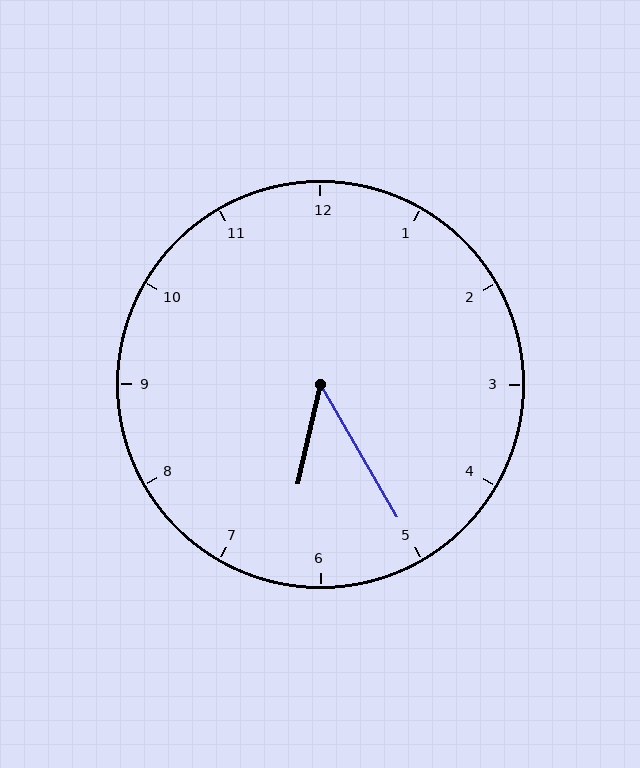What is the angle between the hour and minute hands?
Approximately 42 degrees.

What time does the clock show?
6:25.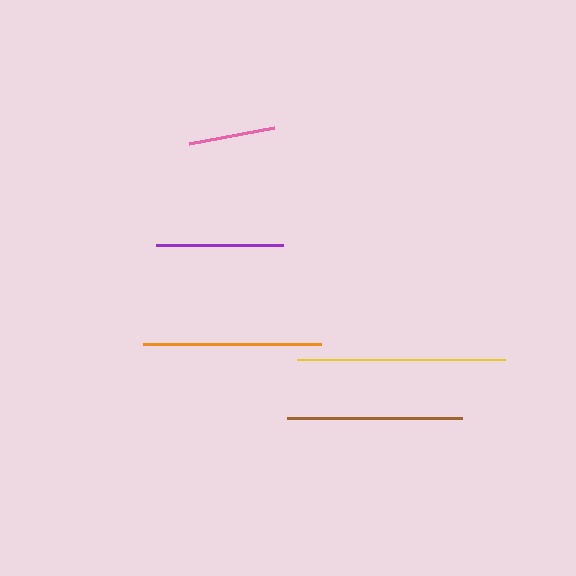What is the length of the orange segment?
The orange segment is approximately 178 pixels long.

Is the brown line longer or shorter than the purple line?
The brown line is longer than the purple line.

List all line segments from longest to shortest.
From longest to shortest: yellow, orange, brown, purple, pink.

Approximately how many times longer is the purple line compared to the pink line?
The purple line is approximately 1.5 times the length of the pink line.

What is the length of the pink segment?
The pink segment is approximately 87 pixels long.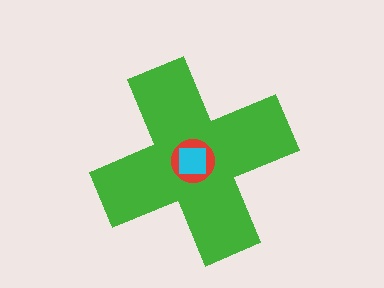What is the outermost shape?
The green cross.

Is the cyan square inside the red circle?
Yes.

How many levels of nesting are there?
3.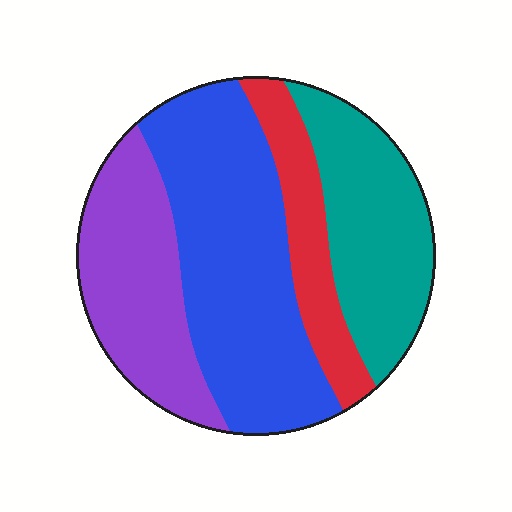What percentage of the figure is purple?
Purple covers about 25% of the figure.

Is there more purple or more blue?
Blue.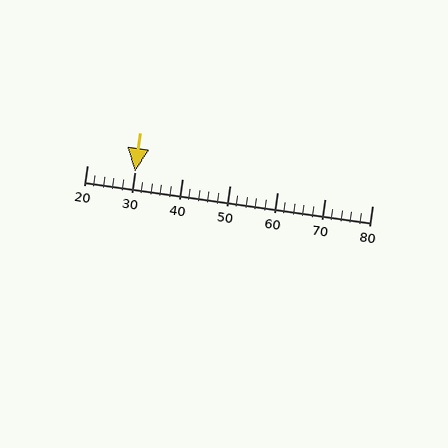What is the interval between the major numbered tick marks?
The major tick marks are spaced 10 units apart.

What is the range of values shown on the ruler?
The ruler shows values from 20 to 80.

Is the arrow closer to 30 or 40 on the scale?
The arrow is closer to 30.